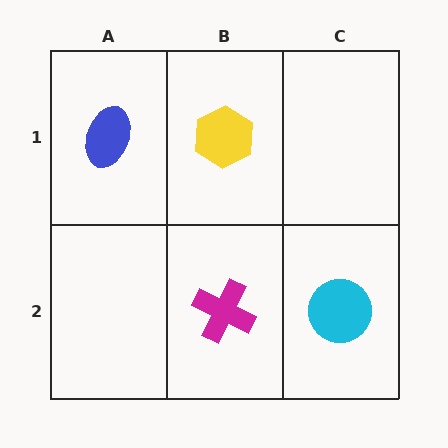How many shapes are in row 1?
2 shapes.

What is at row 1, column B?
A yellow hexagon.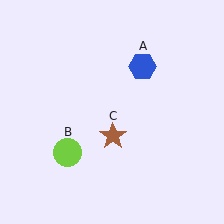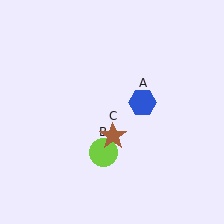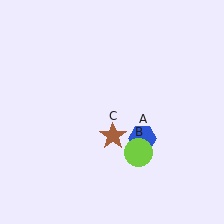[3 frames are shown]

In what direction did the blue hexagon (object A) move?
The blue hexagon (object A) moved down.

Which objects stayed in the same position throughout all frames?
Brown star (object C) remained stationary.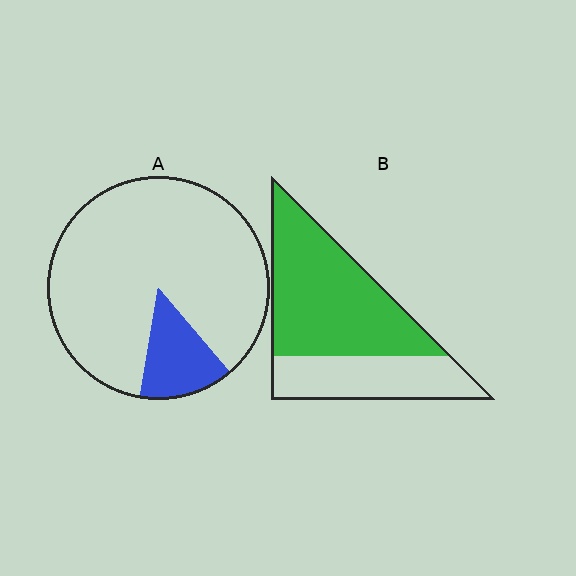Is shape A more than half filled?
No.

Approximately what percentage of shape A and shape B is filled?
A is approximately 15% and B is approximately 65%.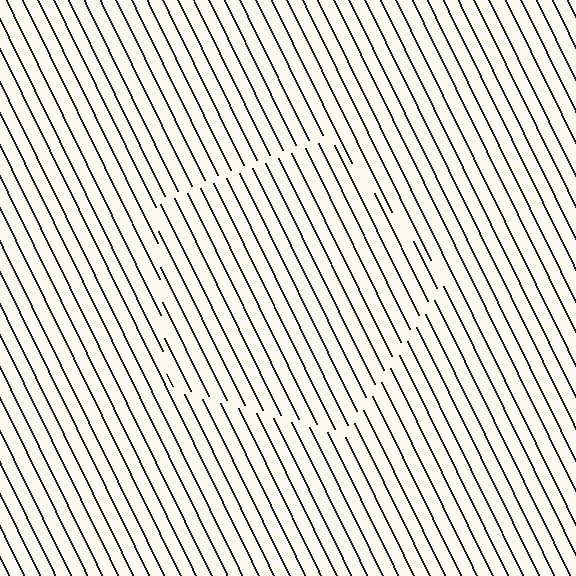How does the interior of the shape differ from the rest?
The interior of the shape contains the same grating, shifted by half a period — the contour is defined by the phase discontinuity where line-ends from the inner and outer gratings abut.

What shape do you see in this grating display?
An illusory pentagon. The interior of the shape contains the same grating, shifted by half a period — the contour is defined by the phase discontinuity where line-ends from the inner and outer gratings abut.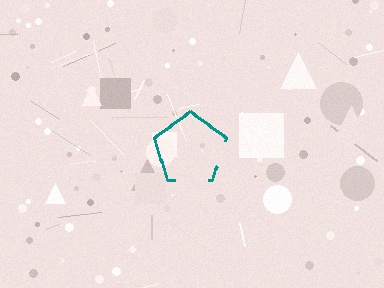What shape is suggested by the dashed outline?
The dashed outline suggests a pentagon.